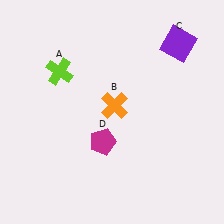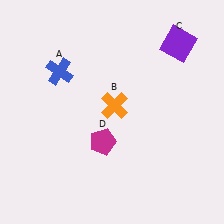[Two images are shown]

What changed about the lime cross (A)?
In Image 1, A is lime. In Image 2, it changed to blue.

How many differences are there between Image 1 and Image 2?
There is 1 difference between the two images.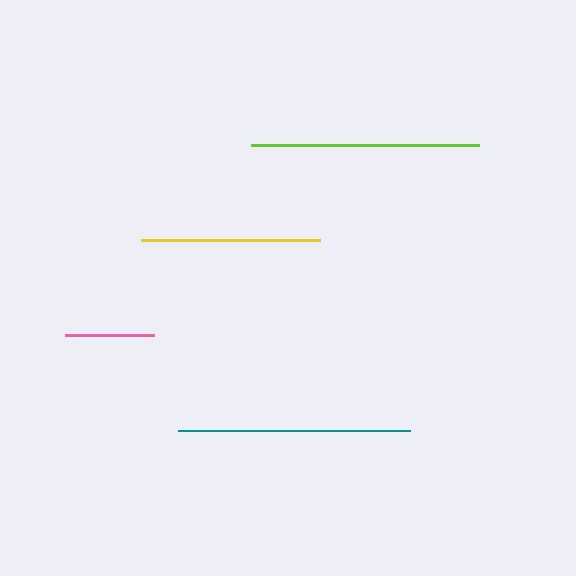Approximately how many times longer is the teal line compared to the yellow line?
The teal line is approximately 1.3 times the length of the yellow line.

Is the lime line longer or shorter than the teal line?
The teal line is longer than the lime line.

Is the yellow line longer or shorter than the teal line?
The teal line is longer than the yellow line.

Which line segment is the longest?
The teal line is the longest at approximately 232 pixels.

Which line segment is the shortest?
The pink line is the shortest at approximately 89 pixels.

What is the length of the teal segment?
The teal segment is approximately 232 pixels long.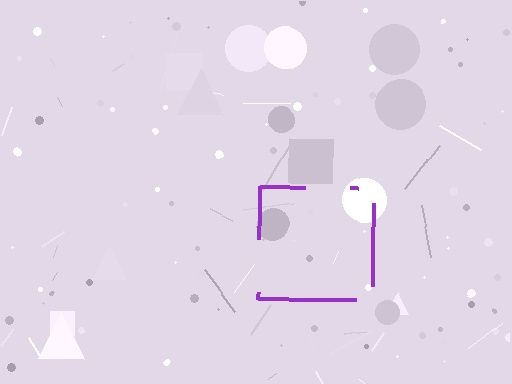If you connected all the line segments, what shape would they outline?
They would outline a square.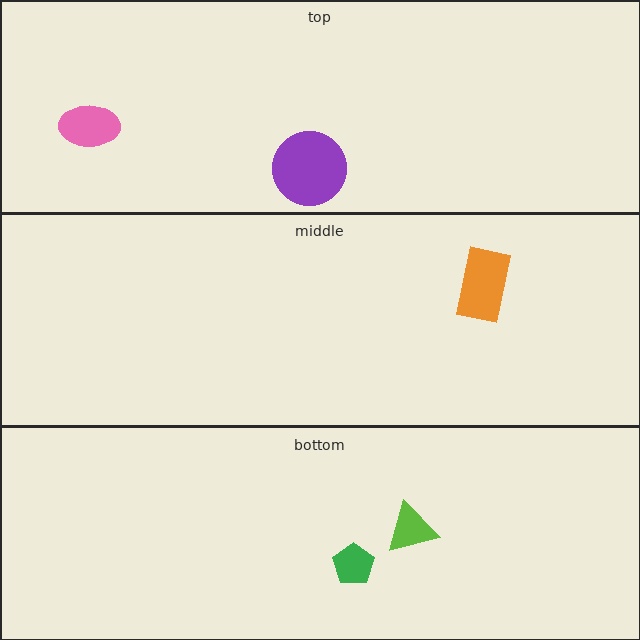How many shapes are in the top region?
2.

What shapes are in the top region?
The pink ellipse, the purple circle.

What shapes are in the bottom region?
The green pentagon, the lime triangle.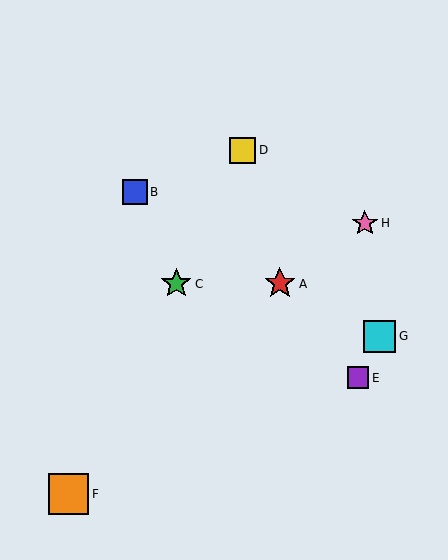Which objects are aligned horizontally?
Objects A, C are aligned horizontally.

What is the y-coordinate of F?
Object F is at y≈494.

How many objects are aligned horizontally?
2 objects (A, C) are aligned horizontally.